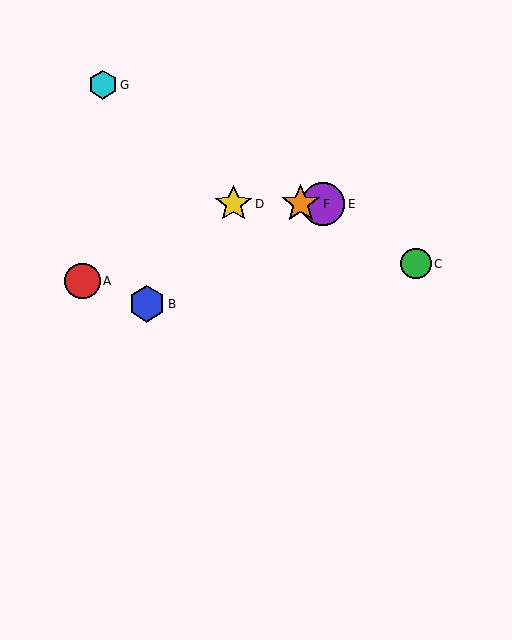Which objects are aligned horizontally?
Objects D, E, F are aligned horizontally.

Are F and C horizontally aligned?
No, F is at y≈204 and C is at y≈264.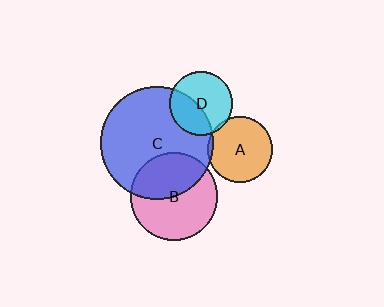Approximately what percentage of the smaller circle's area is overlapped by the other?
Approximately 40%.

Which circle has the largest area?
Circle C (blue).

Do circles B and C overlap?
Yes.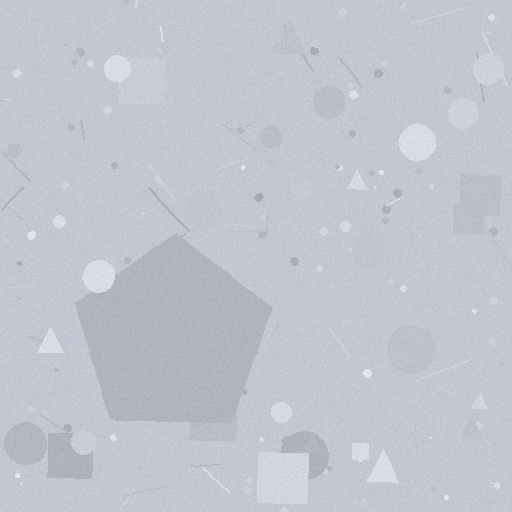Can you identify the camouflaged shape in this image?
The camouflaged shape is a pentagon.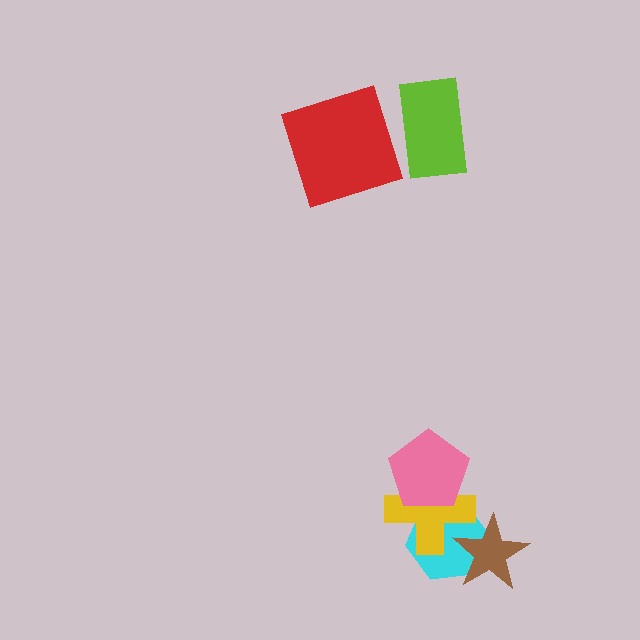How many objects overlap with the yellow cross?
3 objects overlap with the yellow cross.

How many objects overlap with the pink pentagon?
2 objects overlap with the pink pentagon.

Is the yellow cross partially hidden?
Yes, it is partially covered by another shape.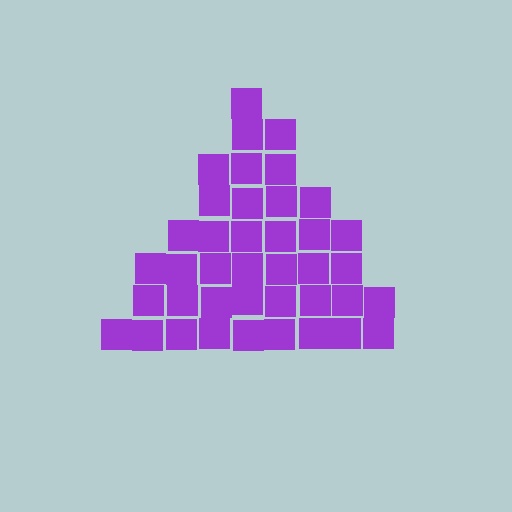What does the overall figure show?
The overall figure shows a triangle.